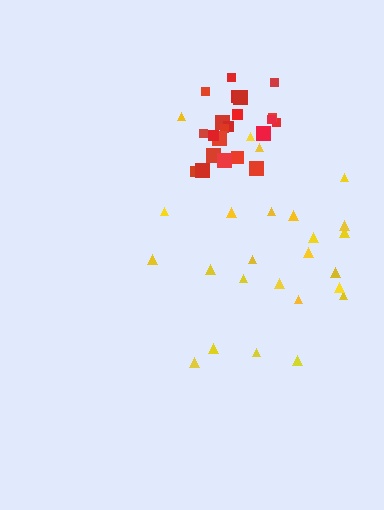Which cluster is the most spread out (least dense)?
Yellow.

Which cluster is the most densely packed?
Red.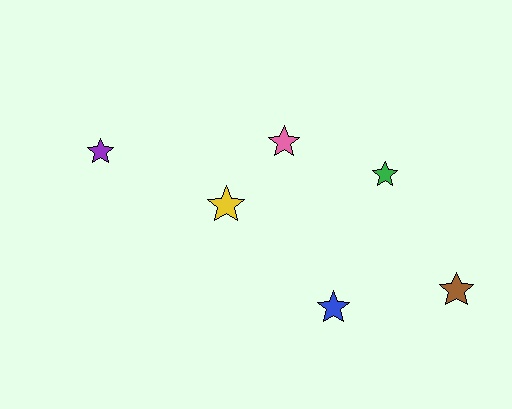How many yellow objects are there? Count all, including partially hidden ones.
There is 1 yellow object.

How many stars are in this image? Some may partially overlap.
There are 6 stars.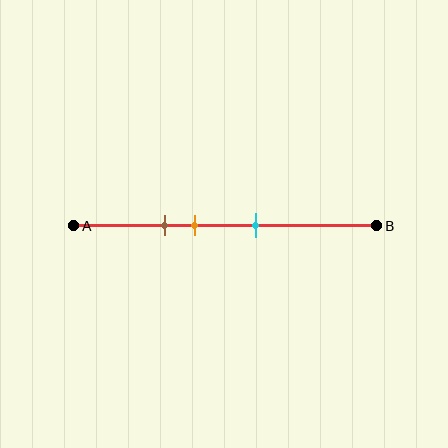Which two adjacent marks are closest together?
The brown and orange marks are the closest adjacent pair.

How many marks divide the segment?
There are 3 marks dividing the segment.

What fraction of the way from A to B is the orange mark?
The orange mark is approximately 40% (0.4) of the way from A to B.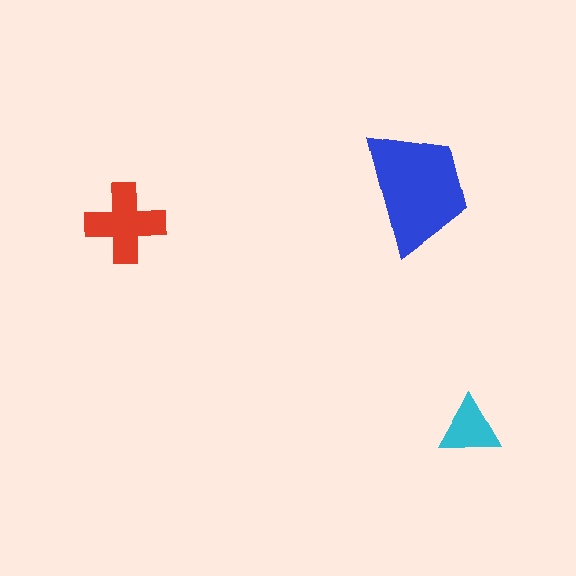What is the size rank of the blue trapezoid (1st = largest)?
1st.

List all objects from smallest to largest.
The cyan triangle, the red cross, the blue trapezoid.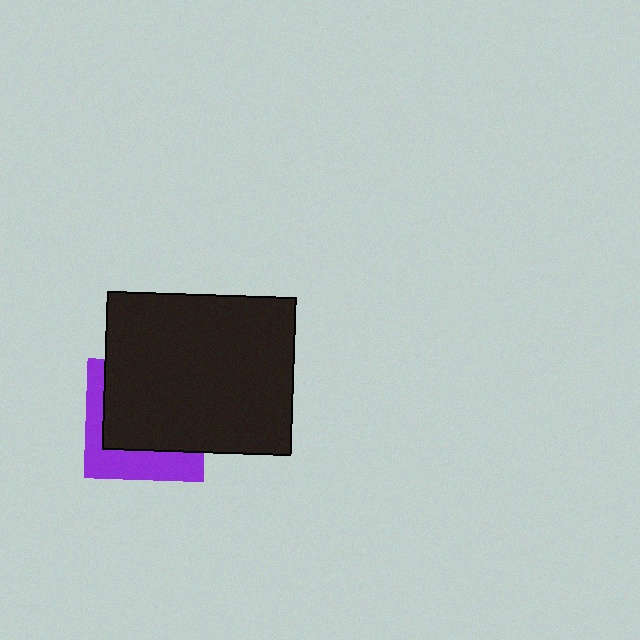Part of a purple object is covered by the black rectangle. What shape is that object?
It is a square.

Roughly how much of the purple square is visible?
A small part of it is visible (roughly 34%).